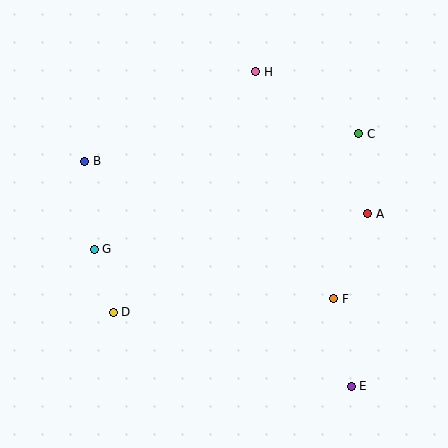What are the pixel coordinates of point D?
Point D is at (113, 312).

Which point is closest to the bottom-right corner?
Point E is closest to the bottom-right corner.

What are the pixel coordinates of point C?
Point C is at (359, 134).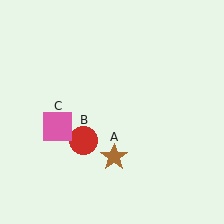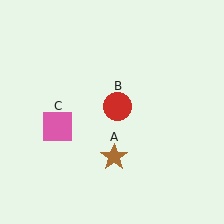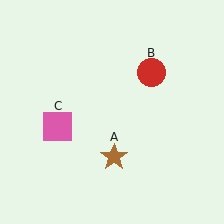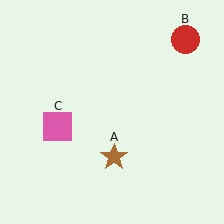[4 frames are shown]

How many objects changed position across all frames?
1 object changed position: red circle (object B).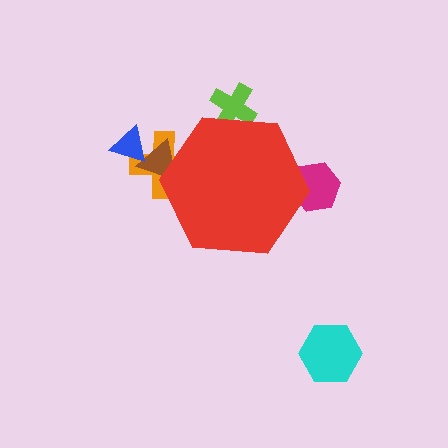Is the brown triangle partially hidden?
Yes, the brown triangle is partially hidden behind the red hexagon.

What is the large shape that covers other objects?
A red hexagon.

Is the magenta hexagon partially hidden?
Yes, the magenta hexagon is partially hidden behind the red hexagon.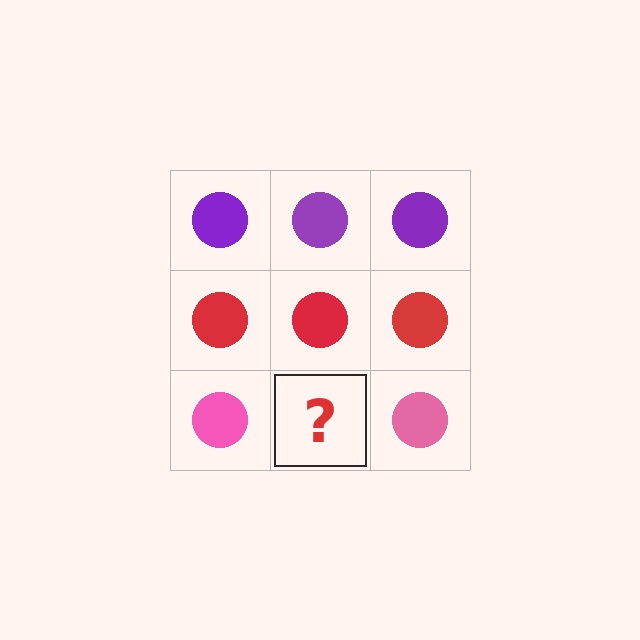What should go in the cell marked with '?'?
The missing cell should contain a pink circle.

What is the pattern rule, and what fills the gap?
The rule is that each row has a consistent color. The gap should be filled with a pink circle.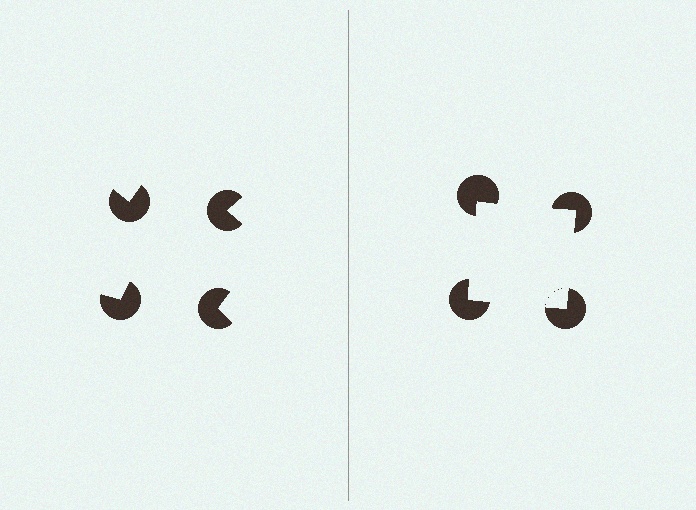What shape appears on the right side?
An illusory square.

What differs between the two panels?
The pac-man discs are positioned identically on both sides; only the wedge orientations differ. On the right they align to a square; on the left they are misaligned.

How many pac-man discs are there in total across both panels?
8 — 4 on each side.